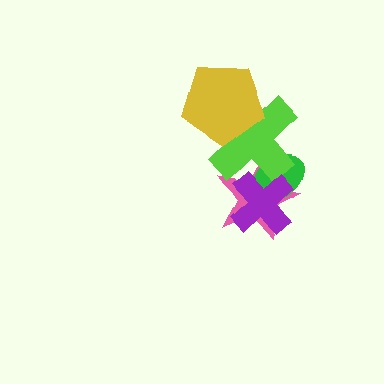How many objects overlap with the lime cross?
4 objects overlap with the lime cross.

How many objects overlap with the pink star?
3 objects overlap with the pink star.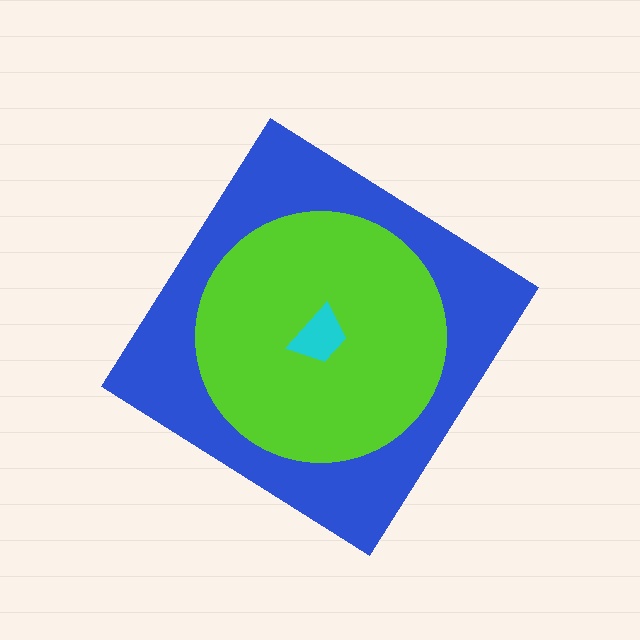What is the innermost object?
The cyan trapezoid.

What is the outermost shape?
The blue diamond.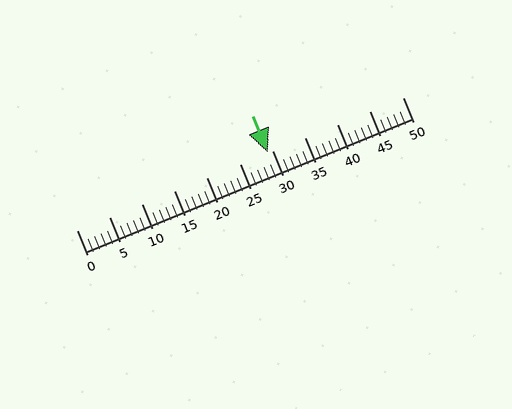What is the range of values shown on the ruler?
The ruler shows values from 0 to 50.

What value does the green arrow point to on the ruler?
The green arrow points to approximately 29.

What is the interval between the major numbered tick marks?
The major tick marks are spaced 5 units apart.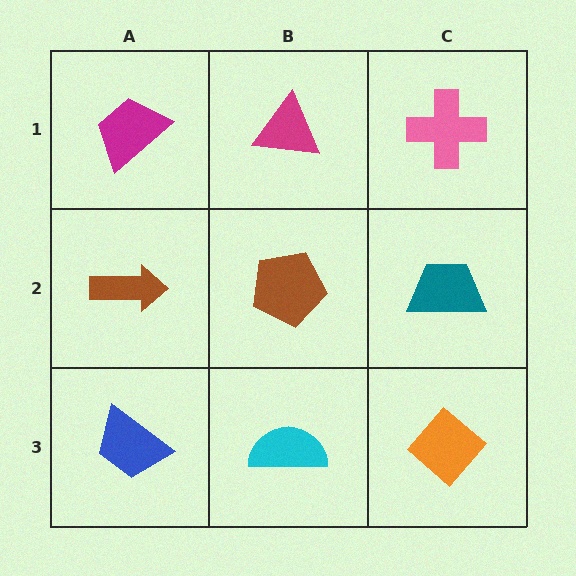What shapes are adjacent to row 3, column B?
A brown pentagon (row 2, column B), a blue trapezoid (row 3, column A), an orange diamond (row 3, column C).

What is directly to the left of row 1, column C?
A magenta triangle.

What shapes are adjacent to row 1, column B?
A brown pentagon (row 2, column B), a magenta trapezoid (row 1, column A), a pink cross (row 1, column C).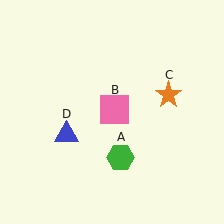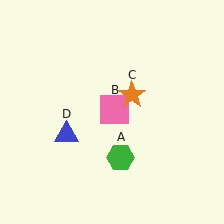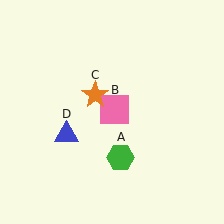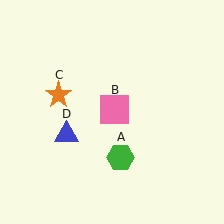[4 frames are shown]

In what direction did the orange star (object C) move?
The orange star (object C) moved left.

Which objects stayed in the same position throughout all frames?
Green hexagon (object A) and pink square (object B) and blue triangle (object D) remained stationary.